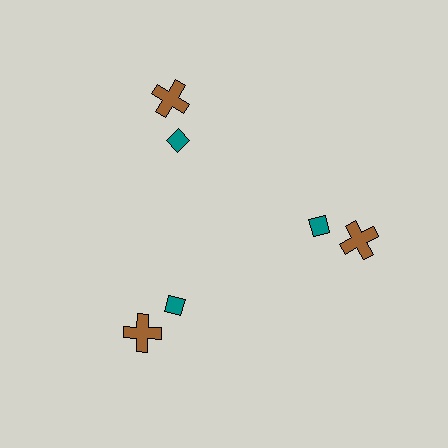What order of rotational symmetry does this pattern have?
This pattern has 3-fold rotational symmetry.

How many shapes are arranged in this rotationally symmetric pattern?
There are 6 shapes, arranged in 3 groups of 2.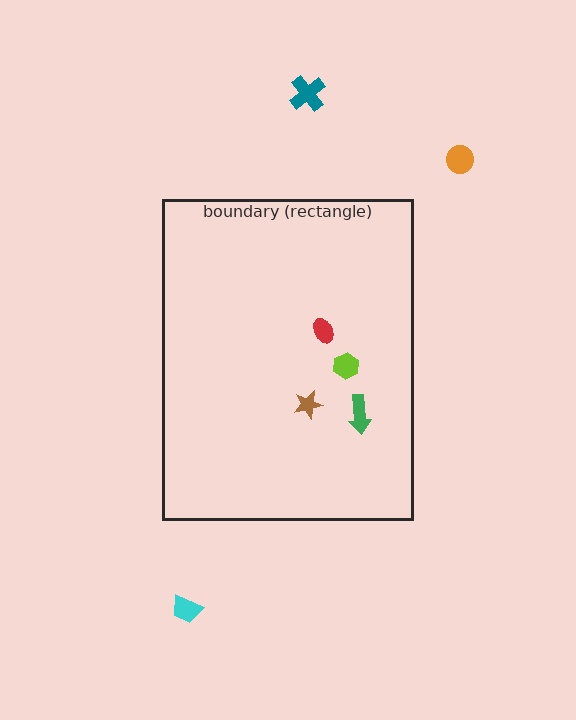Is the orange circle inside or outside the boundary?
Outside.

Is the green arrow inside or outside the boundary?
Inside.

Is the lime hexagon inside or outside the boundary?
Inside.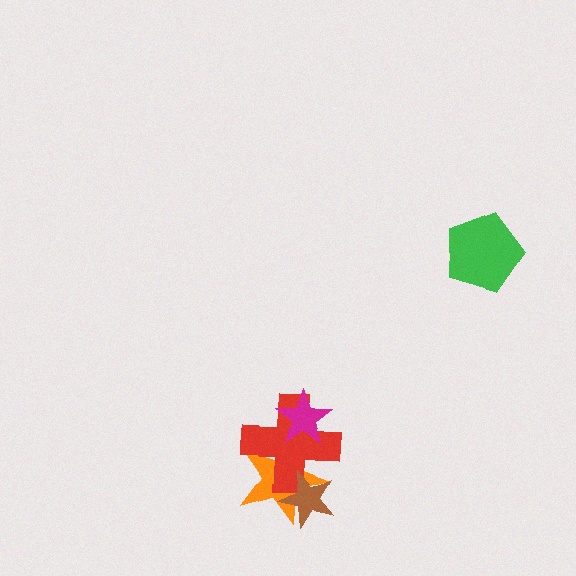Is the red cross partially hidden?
Yes, it is partially covered by another shape.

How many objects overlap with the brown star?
2 objects overlap with the brown star.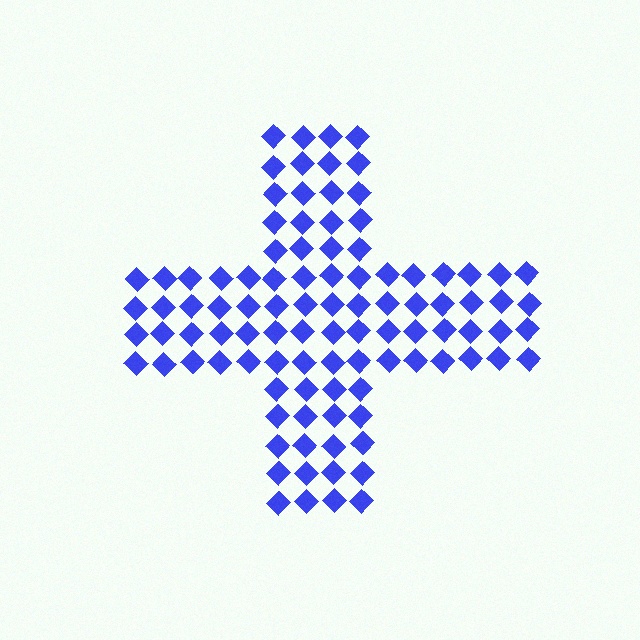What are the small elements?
The small elements are diamonds.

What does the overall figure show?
The overall figure shows a cross.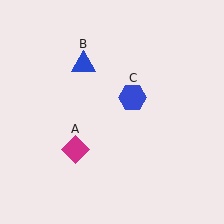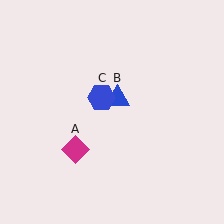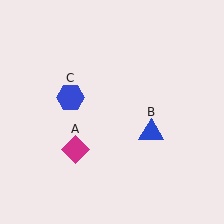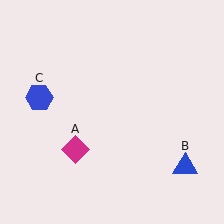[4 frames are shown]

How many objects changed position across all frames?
2 objects changed position: blue triangle (object B), blue hexagon (object C).